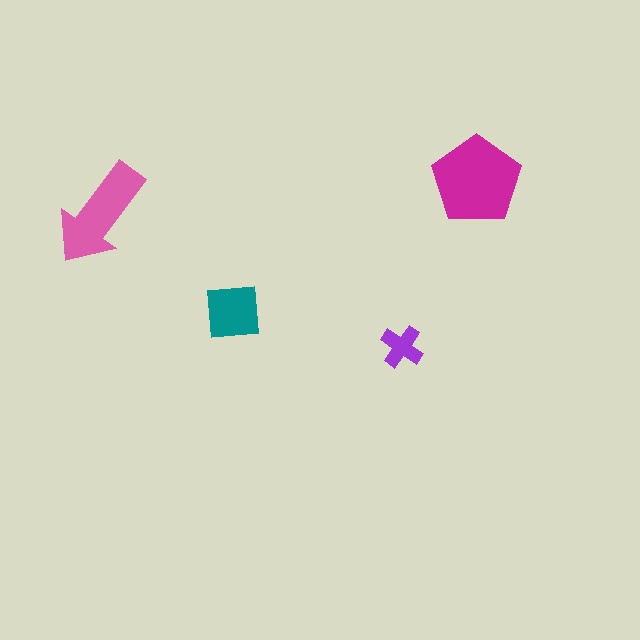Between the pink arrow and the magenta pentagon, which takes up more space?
The magenta pentagon.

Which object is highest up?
The magenta pentagon is topmost.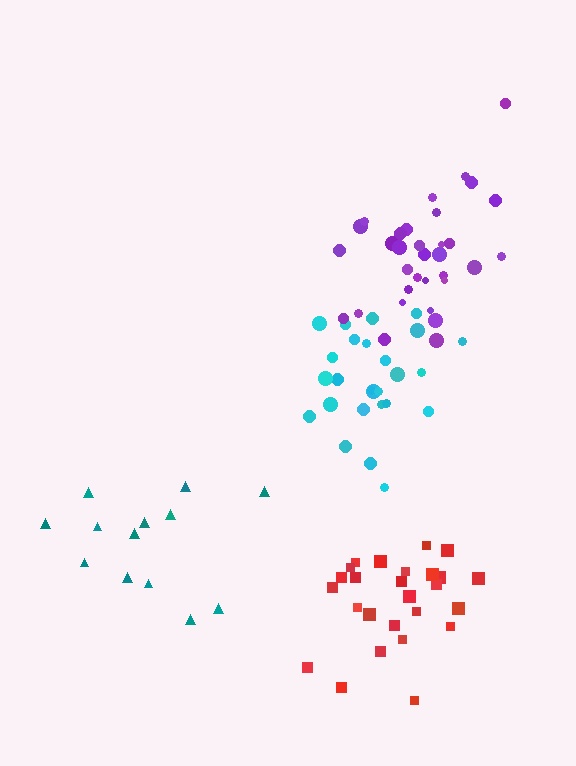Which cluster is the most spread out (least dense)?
Teal.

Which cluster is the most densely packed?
Cyan.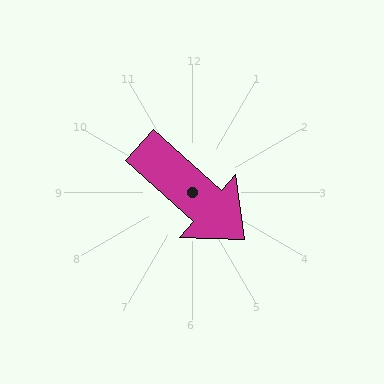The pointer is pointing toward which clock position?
Roughly 4 o'clock.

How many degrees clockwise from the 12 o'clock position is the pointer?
Approximately 132 degrees.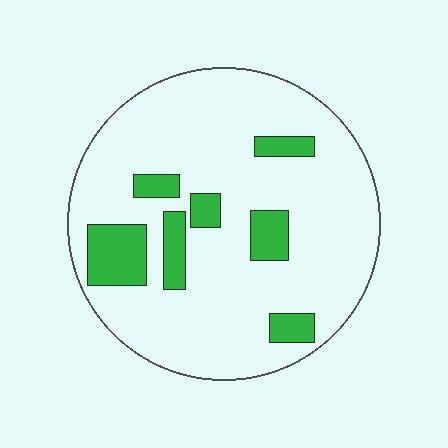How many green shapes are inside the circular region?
7.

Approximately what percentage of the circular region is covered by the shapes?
Approximately 15%.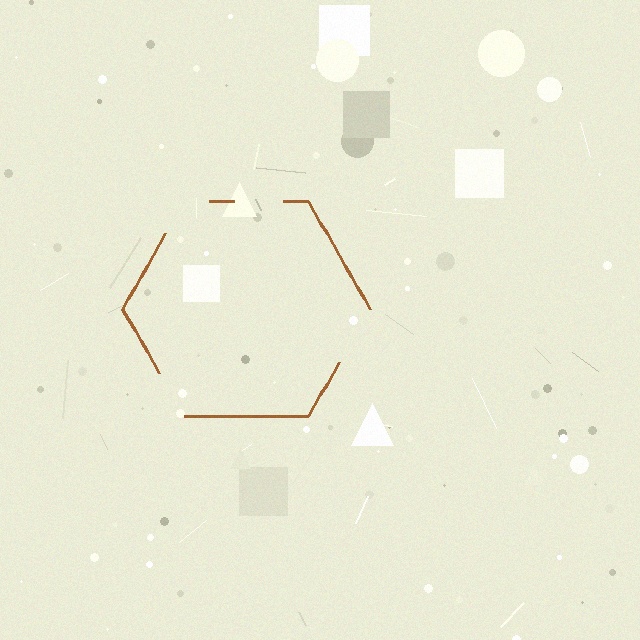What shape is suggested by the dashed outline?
The dashed outline suggests a hexagon.